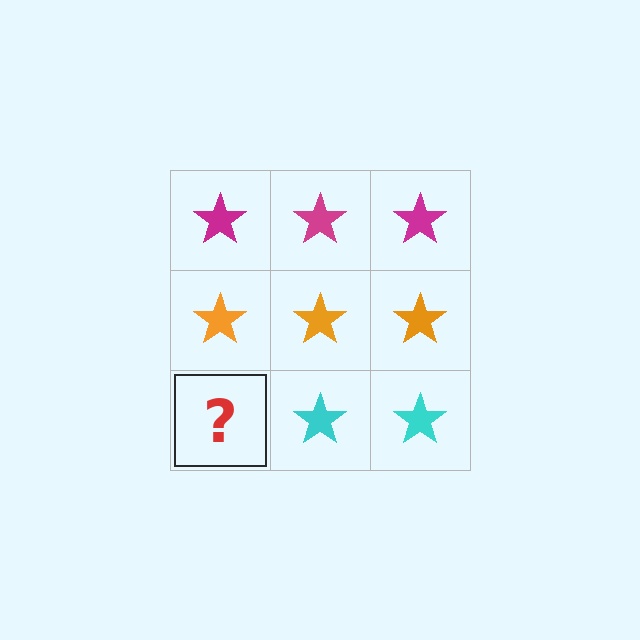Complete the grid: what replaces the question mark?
The question mark should be replaced with a cyan star.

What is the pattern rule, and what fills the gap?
The rule is that each row has a consistent color. The gap should be filled with a cyan star.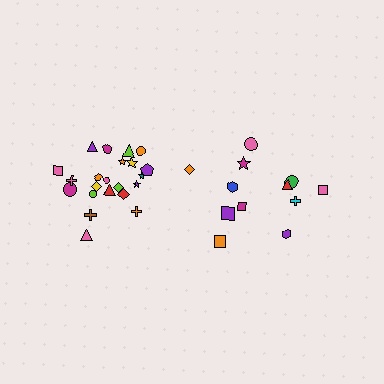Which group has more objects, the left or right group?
The left group.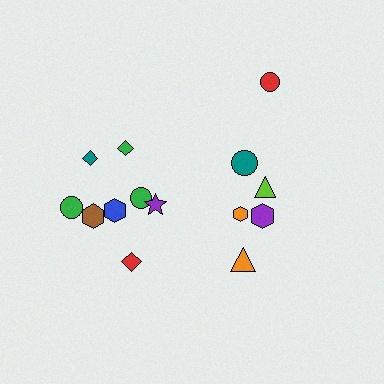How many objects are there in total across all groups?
There are 14 objects.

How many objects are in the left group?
There are 8 objects.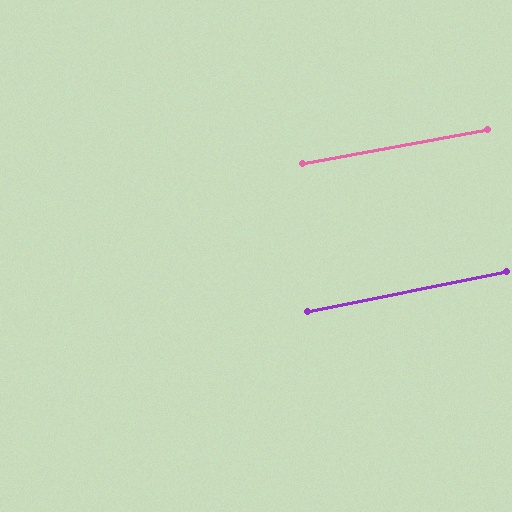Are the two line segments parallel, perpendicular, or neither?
Parallel — their directions differ by only 1.0°.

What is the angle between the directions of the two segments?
Approximately 1 degree.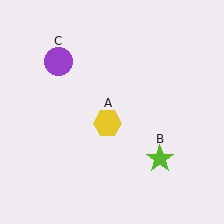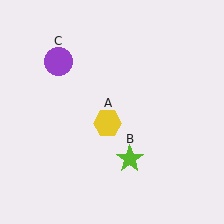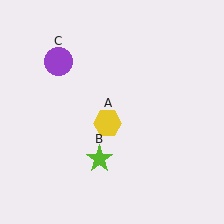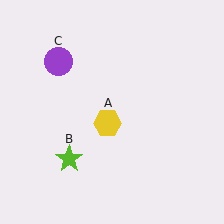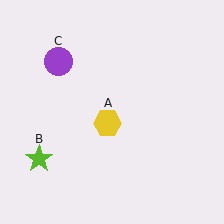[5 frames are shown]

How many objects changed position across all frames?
1 object changed position: lime star (object B).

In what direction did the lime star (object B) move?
The lime star (object B) moved left.